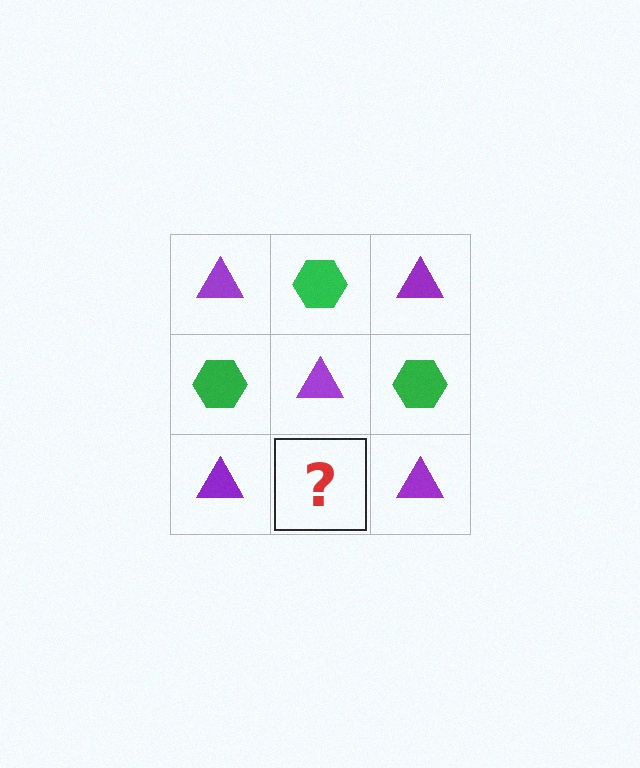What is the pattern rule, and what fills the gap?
The rule is that it alternates purple triangle and green hexagon in a checkerboard pattern. The gap should be filled with a green hexagon.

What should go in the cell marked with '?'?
The missing cell should contain a green hexagon.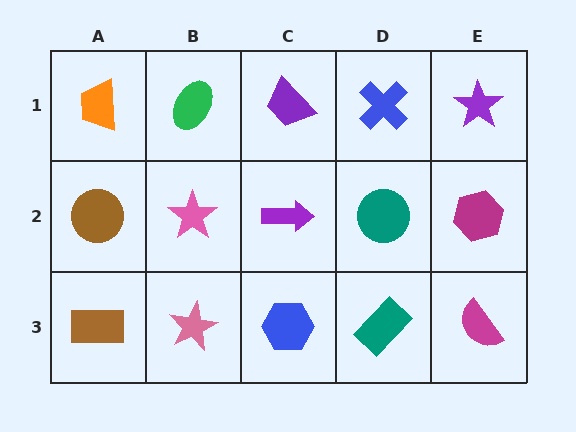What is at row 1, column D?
A blue cross.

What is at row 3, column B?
A pink star.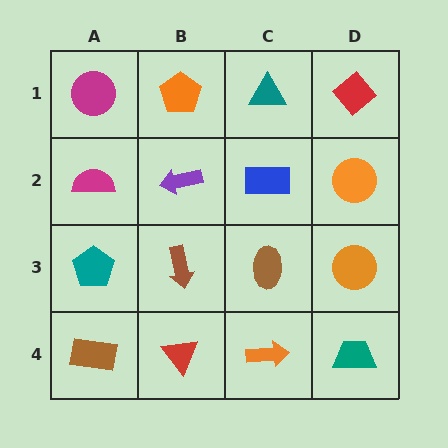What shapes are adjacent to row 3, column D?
An orange circle (row 2, column D), a teal trapezoid (row 4, column D), a brown ellipse (row 3, column C).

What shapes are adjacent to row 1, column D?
An orange circle (row 2, column D), a teal triangle (row 1, column C).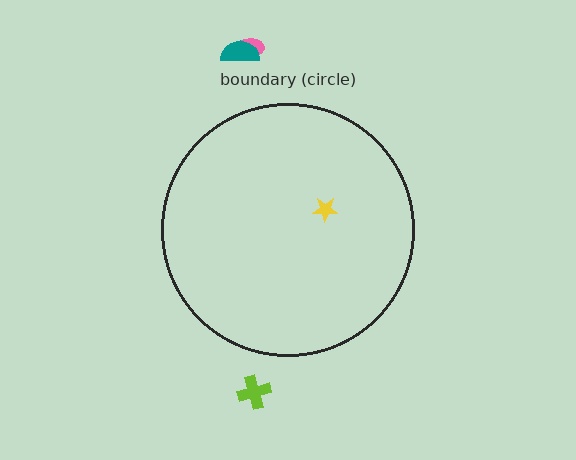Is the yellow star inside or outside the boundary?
Inside.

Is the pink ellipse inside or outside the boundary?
Outside.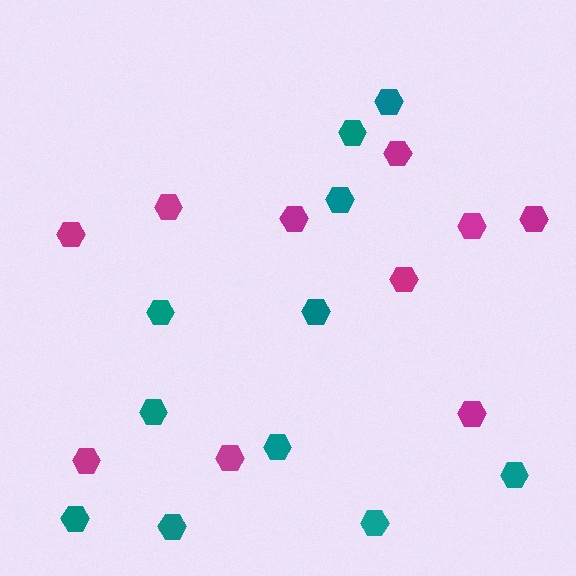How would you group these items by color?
There are 2 groups: one group of magenta hexagons (10) and one group of teal hexagons (11).